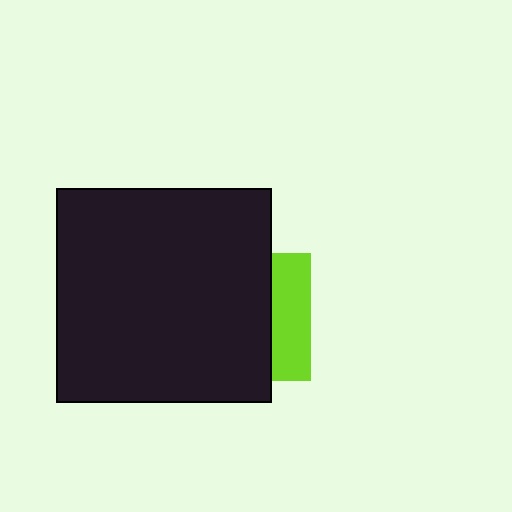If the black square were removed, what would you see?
You would see the complete lime square.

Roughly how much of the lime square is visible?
A small part of it is visible (roughly 31%).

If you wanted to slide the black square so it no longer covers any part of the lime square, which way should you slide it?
Slide it left — that is the most direct way to separate the two shapes.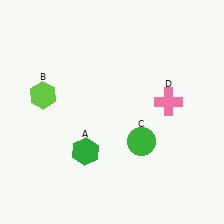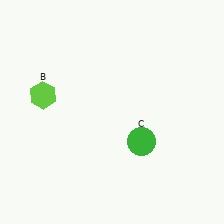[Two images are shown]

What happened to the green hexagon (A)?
The green hexagon (A) was removed in Image 2. It was in the bottom-left area of Image 1.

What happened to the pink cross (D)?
The pink cross (D) was removed in Image 2. It was in the top-right area of Image 1.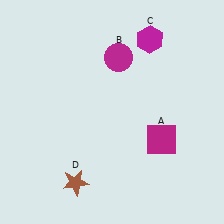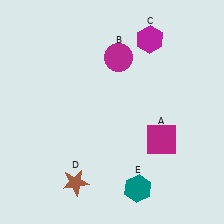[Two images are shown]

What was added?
A teal hexagon (E) was added in Image 2.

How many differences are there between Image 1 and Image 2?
There is 1 difference between the two images.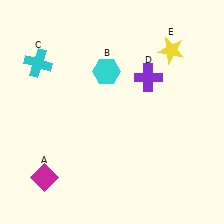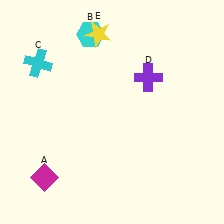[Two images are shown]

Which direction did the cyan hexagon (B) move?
The cyan hexagon (B) moved up.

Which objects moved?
The objects that moved are: the cyan hexagon (B), the yellow star (E).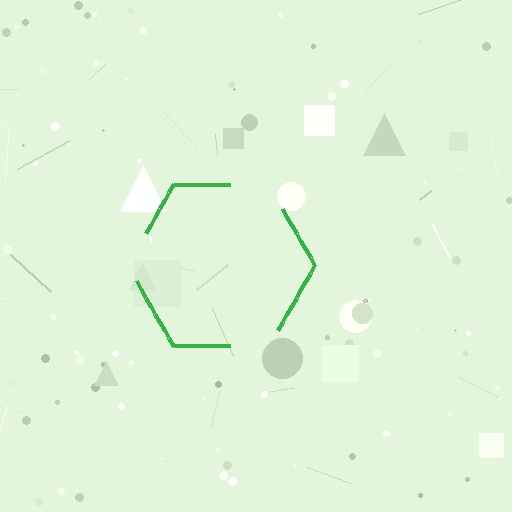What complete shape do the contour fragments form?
The contour fragments form a hexagon.